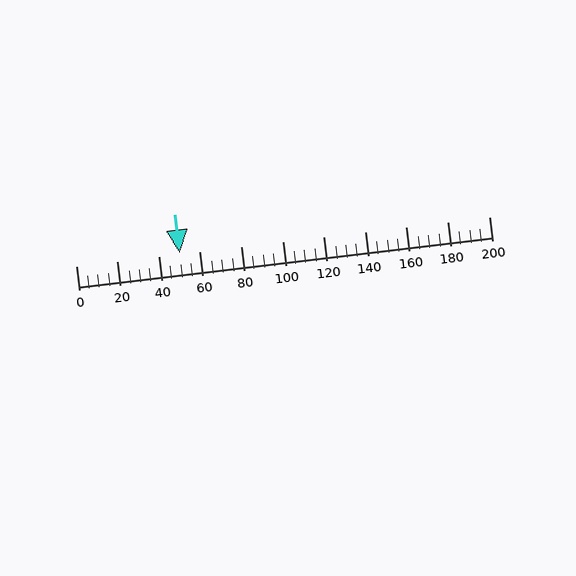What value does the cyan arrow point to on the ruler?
The cyan arrow points to approximately 50.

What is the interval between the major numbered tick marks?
The major tick marks are spaced 20 units apart.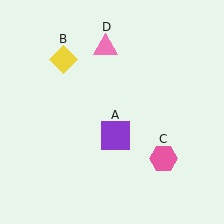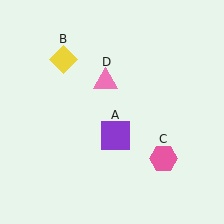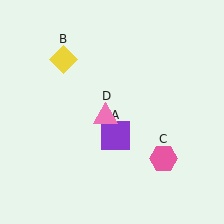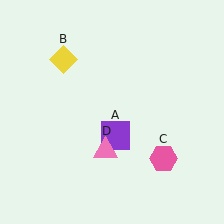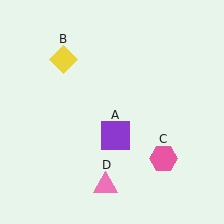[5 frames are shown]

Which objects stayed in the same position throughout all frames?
Purple square (object A) and yellow diamond (object B) and pink hexagon (object C) remained stationary.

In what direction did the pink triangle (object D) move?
The pink triangle (object D) moved down.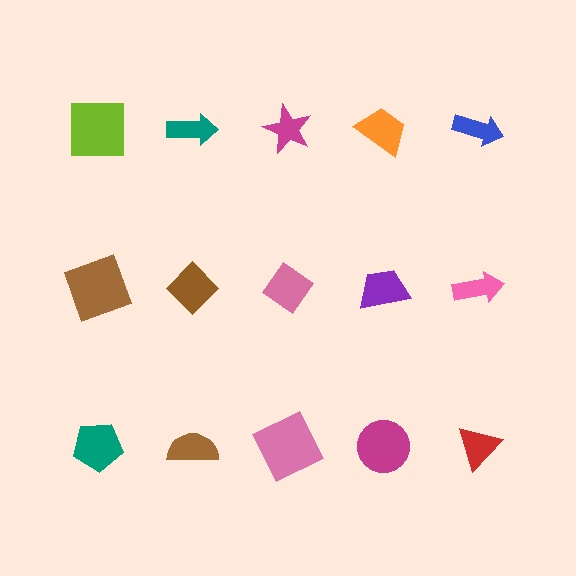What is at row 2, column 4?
A purple trapezoid.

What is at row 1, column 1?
A lime square.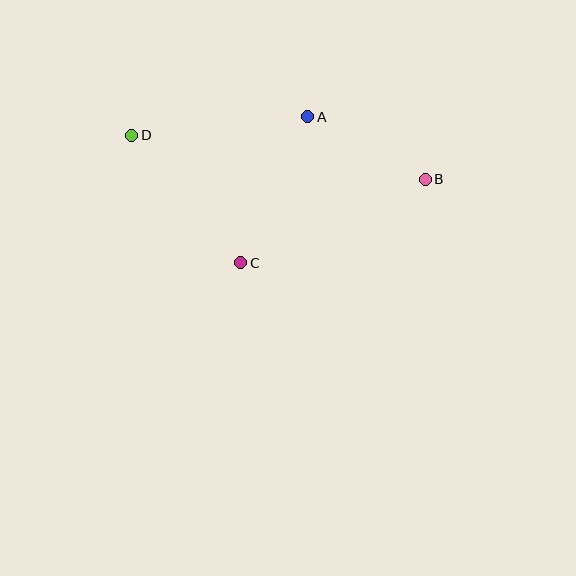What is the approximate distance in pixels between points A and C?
The distance between A and C is approximately 161 pixels.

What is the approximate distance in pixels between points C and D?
The distance between C and D is approximately 168 pixels.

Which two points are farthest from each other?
Points B and D are farthest from each other.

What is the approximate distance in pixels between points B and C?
The distance between B and C is approximately 202 pixels.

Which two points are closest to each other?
Points A and B are closest to each other.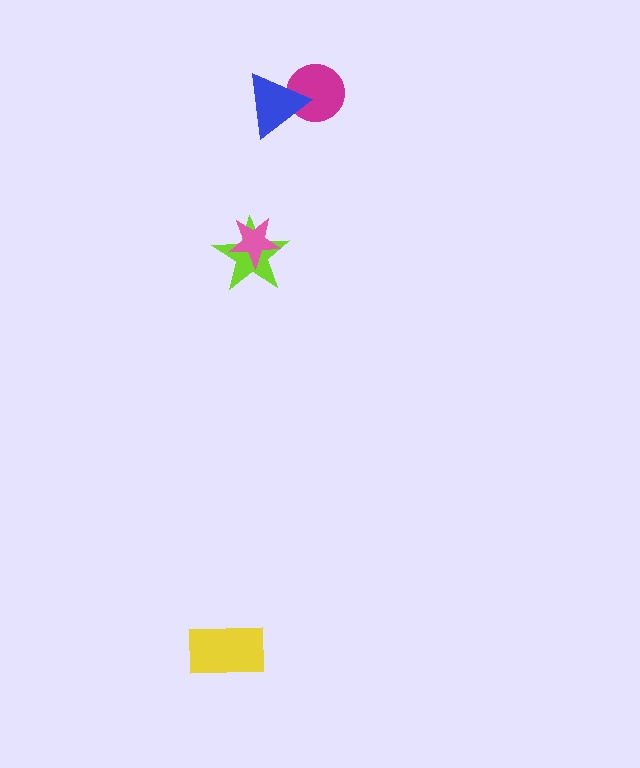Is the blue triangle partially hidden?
No, no other shape covers it.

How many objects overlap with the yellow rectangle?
0 objects overlap with the yellow rectangle.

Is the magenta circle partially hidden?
Yes, it is partially covered by another shape.